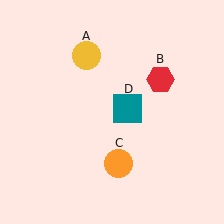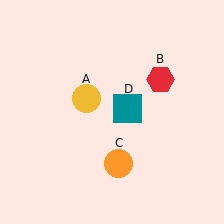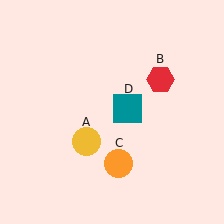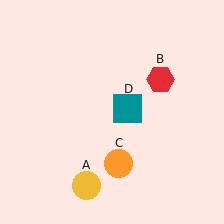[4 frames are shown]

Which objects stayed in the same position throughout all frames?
Red hexagon (object B) and orange circle (object C) and teal square (object D) remained stationary.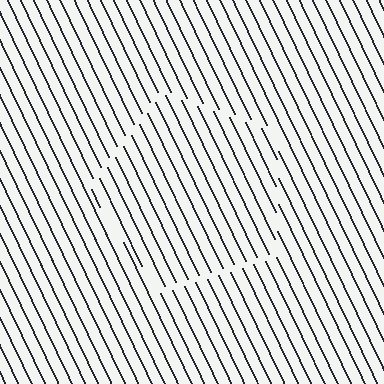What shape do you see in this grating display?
An illusory pentagon. The interior of the shape contains the same grating, shifted by half a period — the contour is defined by the phase discontinuity where line-ends from the inner and outer gratings abut.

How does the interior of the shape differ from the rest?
The interior of the shape contains the same grating, shifted by half a period — the contour is defined by the phase discontinuity where line-ends from the inner and outer gratings abut.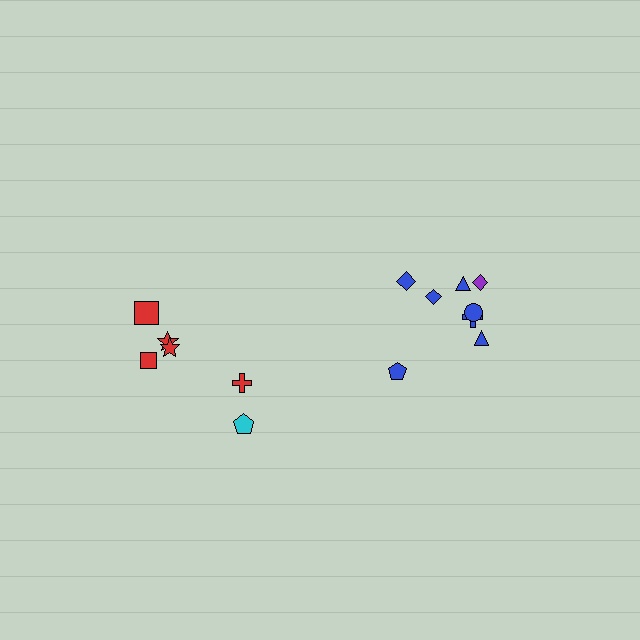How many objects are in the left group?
There are 6 objects.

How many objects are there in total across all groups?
There are 14 objects.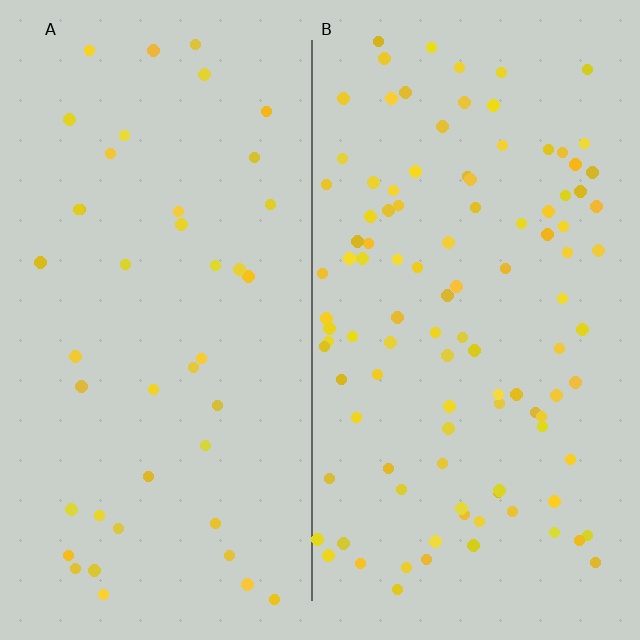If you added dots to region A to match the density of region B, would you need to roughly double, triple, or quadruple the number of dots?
Approximately double.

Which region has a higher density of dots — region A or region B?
B (the right).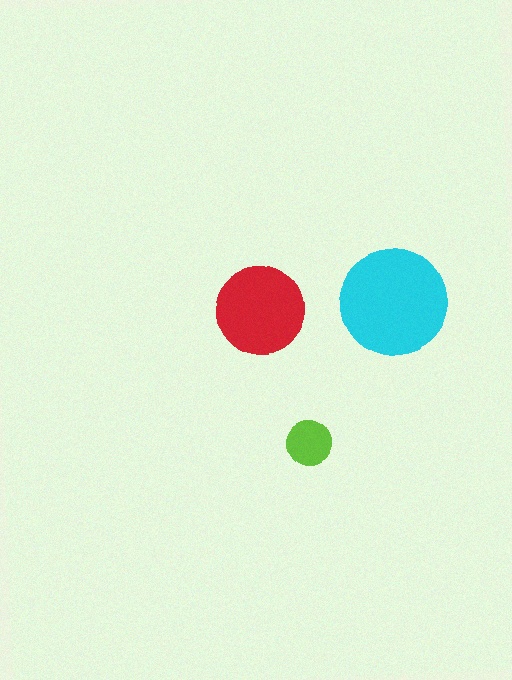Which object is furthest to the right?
The cyan circle is rightmost.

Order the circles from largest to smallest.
the cyan one, the red one, the lime one.